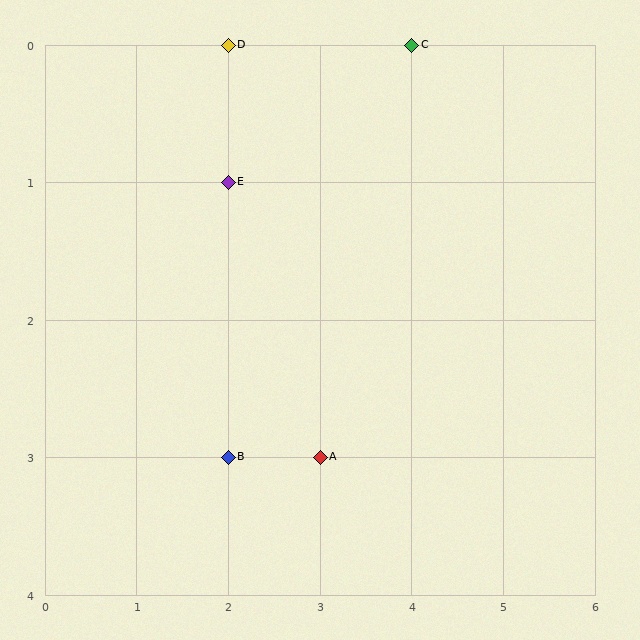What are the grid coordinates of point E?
Point E is at grid coordinates (2, 1).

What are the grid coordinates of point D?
Point D is at grid coordinates (2, 0).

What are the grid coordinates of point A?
Point A is at grid coordinates (3, 3).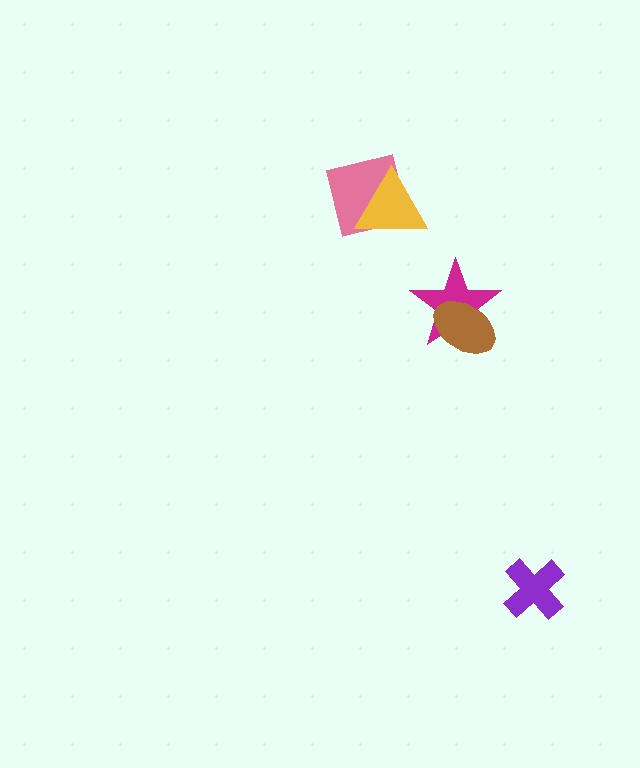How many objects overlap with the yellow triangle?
1 object overlaps with the yellow triangle.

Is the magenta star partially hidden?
Yes, it is partially covered by another shape.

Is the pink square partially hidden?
Yes, it is partially covered by another shape.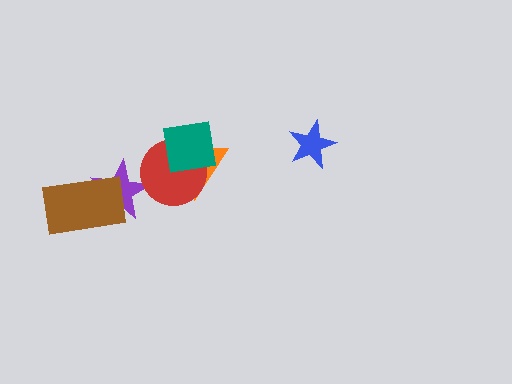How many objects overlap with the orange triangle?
2 objects overlap with the orange triangle.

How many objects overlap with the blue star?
0 objects overlap with the blue star.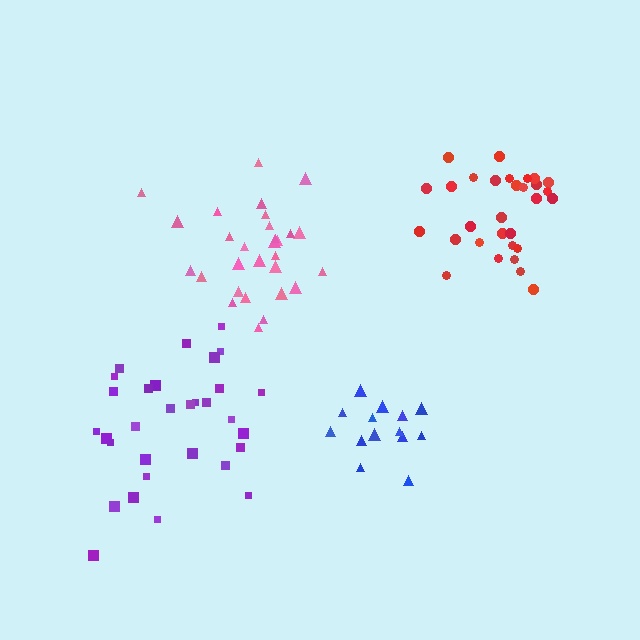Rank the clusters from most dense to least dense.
pink, red, blue, purple.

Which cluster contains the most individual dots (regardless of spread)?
Purple (31).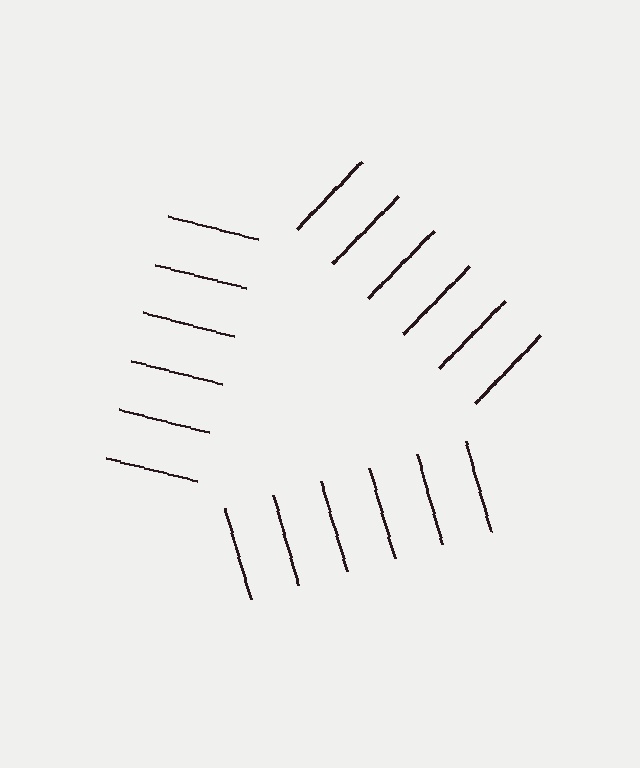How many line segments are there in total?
18 — 6 along each of the 3 edges.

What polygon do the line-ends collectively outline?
An illusory triangle — the line segments terminate on its edges but no continuous stroke is drawn.